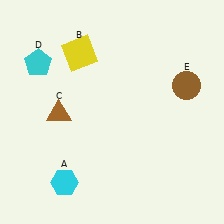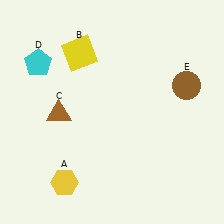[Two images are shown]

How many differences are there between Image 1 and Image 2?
There is 1 difference between the two images.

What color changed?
The hexagon (A) changed from cyan in Image 1 to yellow in Image 2.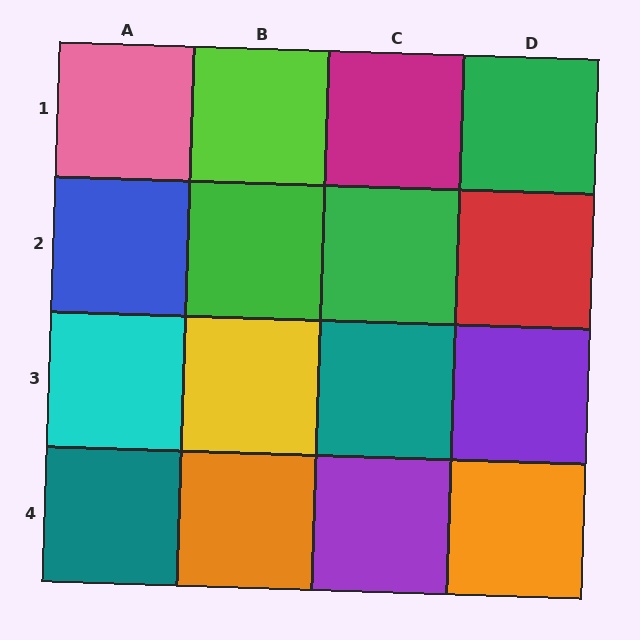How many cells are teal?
2 cells are teal.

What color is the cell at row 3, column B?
Yellow.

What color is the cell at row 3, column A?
Cyan.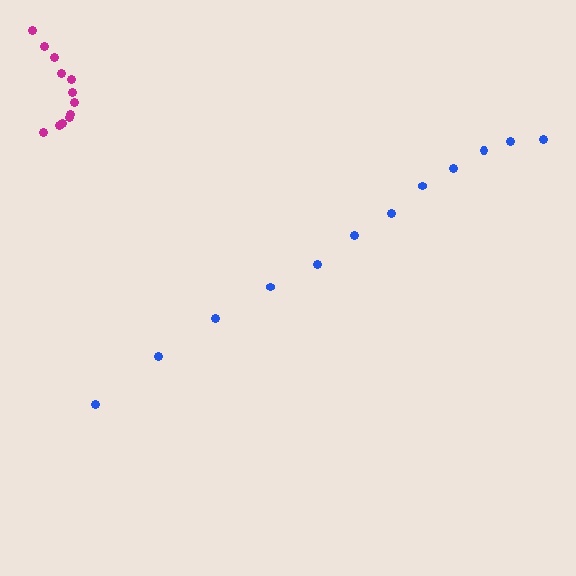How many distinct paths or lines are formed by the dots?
There are 2 distinct paths.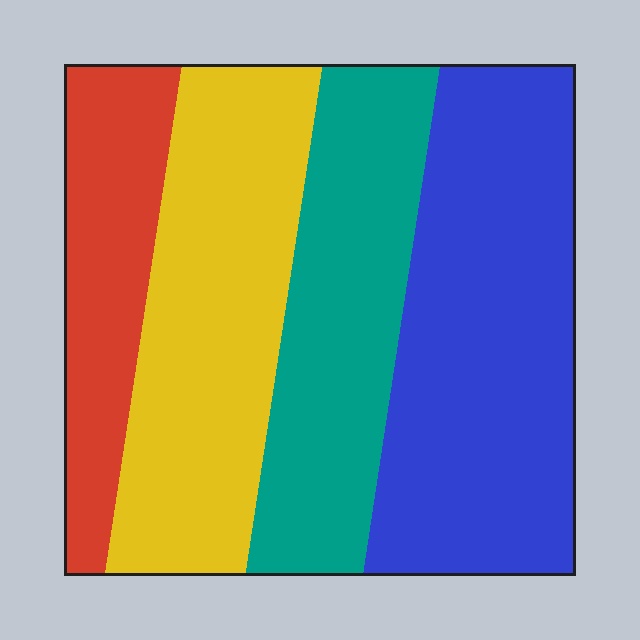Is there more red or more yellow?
Yellow.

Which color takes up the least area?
Red, at roughly 15%.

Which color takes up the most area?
Blue, at roughly 35%.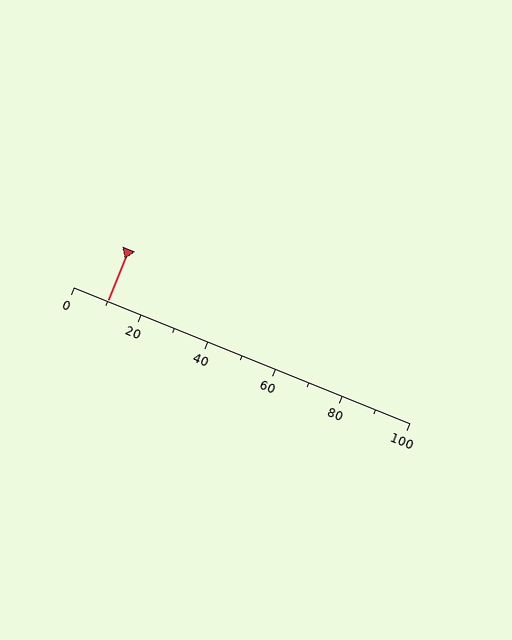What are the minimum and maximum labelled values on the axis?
The axis runs from 0 to 100.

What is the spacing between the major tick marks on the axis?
The major ticks are spaced 20 apart.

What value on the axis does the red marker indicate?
The marker indicates approximately 10.